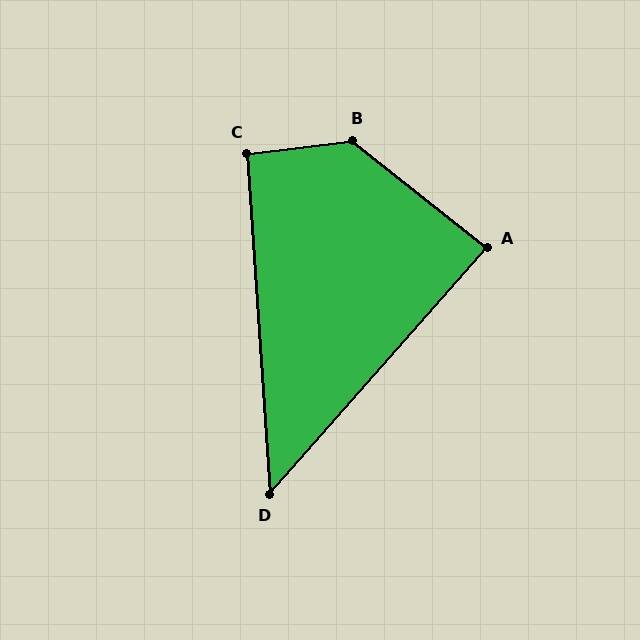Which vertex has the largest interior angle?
B, at approximately 135 degrees.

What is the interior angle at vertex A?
Approximately 87 degrees (approximately right).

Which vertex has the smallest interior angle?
D, at approximately 45 degrees.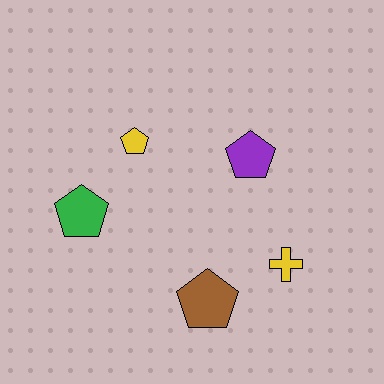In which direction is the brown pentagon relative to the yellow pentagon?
The brown pentagon is below the yellow pentagon.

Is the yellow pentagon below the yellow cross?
No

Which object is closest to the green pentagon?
The yellow pentagon is closest to the green pentagon.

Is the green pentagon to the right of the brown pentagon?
No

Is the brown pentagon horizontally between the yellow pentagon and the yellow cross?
Yes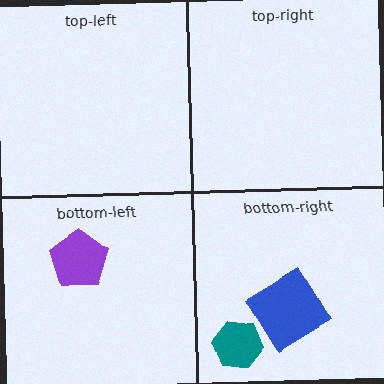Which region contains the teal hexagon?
The bottom-right region.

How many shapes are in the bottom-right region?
2.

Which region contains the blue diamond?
The bottom-right region.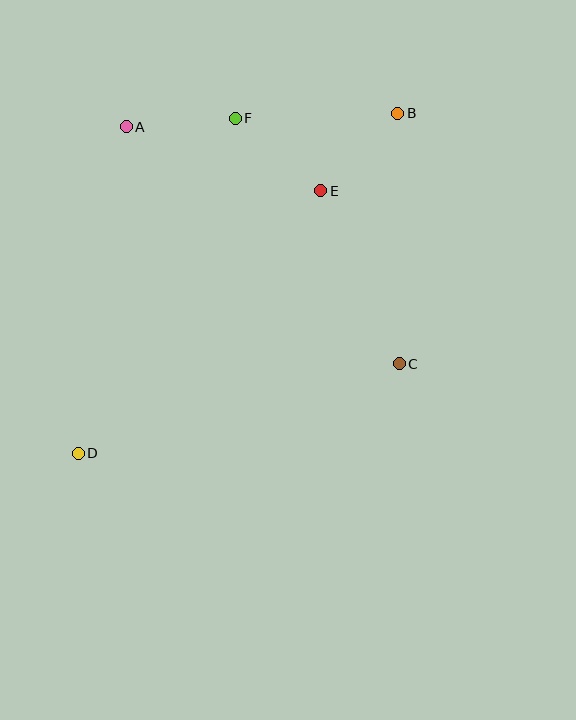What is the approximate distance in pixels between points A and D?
The distance between A and D is approximately 330 pixels.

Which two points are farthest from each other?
Points B and D are farthest from each other.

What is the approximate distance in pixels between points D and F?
The distance between D and F is approximately 370 pixels.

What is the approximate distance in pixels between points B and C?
The distance between B and C is approximately 251 pixels.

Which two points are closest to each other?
Points B and E are closest to each other.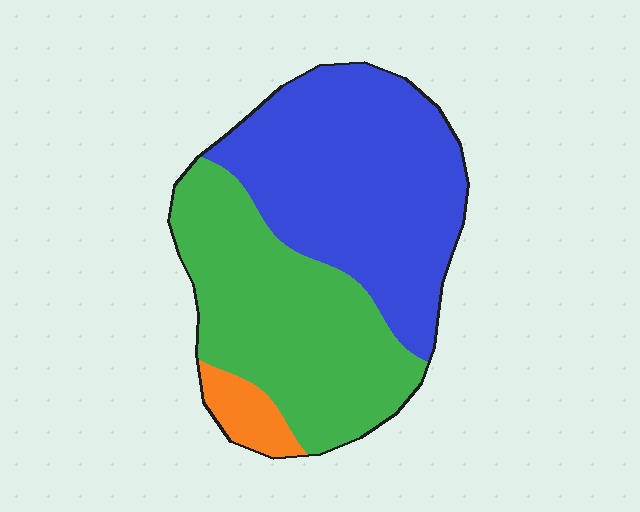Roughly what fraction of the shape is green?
Green takes up about two fifths (2/5) of the shape.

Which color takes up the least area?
Orange, at roughly 5%.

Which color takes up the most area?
Blue, at roughly 50%.